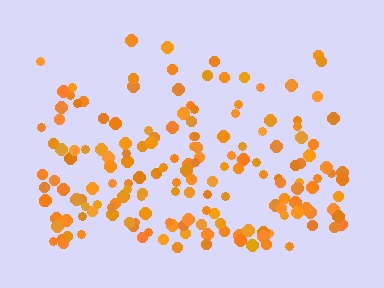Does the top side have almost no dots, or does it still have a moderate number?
Still a moderate number, just noticeably fewer than the bottom.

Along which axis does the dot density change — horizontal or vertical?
Vertical.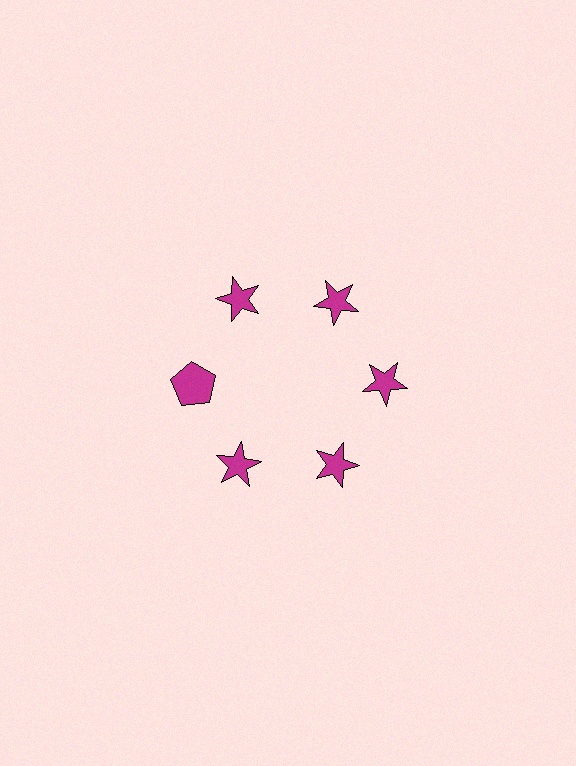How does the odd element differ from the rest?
It has a different shape: pentagon instead of star.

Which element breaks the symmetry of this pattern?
The magenta pentagon at roughly the 9 o'clock position breaks the symmetry. All other shapes are magenta stars.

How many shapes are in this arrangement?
There are 6 shapes arranged in a ring pattern.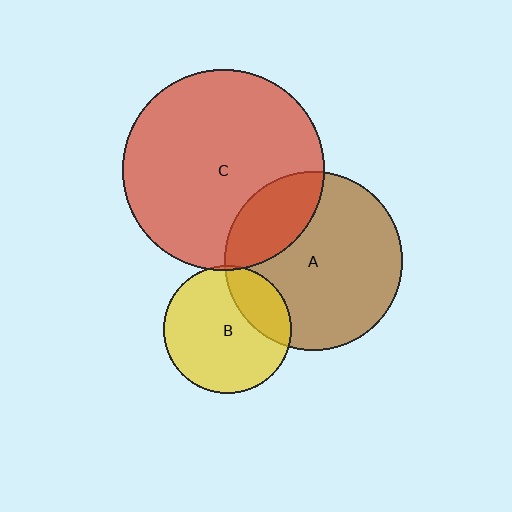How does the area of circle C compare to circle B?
Approximately 2.5 times.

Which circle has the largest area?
Circle C (red).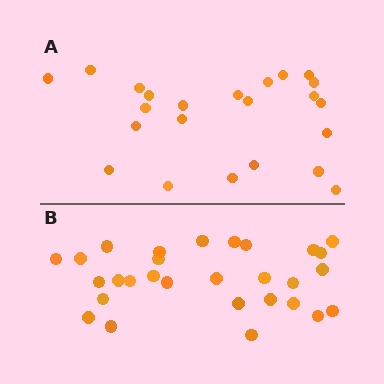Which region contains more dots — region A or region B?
Region B (the bottom region) has more dots.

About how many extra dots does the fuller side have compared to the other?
Region B has about 6 more dots than region A.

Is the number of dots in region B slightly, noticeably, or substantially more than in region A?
Region B has noticeably more, but not dramatically so. The ratio is roughly 1.3 to 1.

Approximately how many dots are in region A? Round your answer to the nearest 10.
About 20 dots. (The exact count is 23, which rounds to 20.)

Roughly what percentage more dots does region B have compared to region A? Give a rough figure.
About 25% more.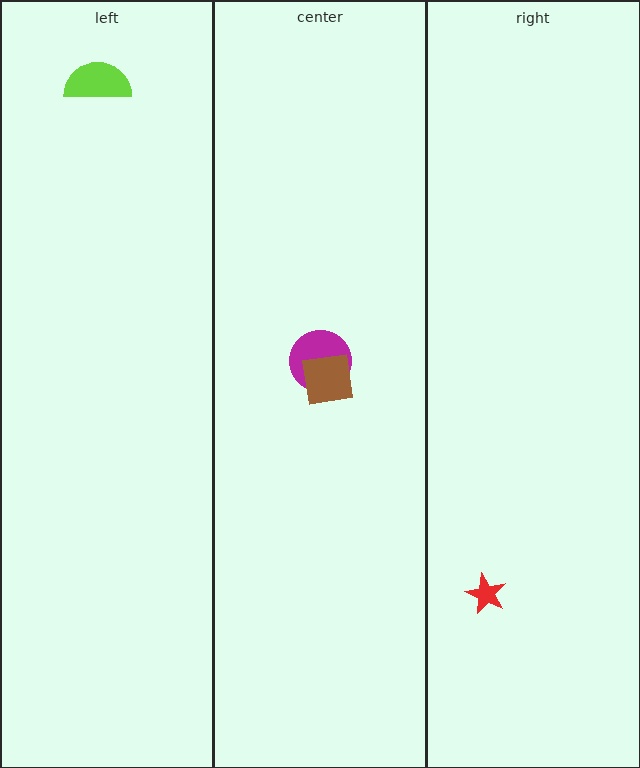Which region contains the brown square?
The center region.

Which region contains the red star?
The right region.